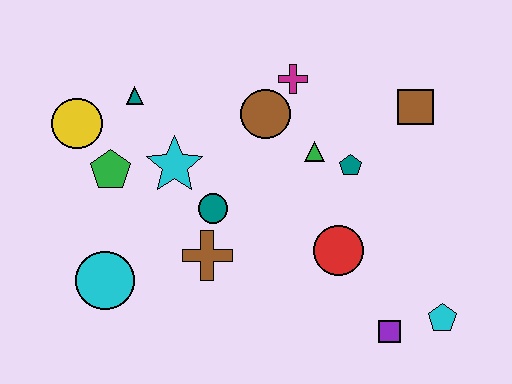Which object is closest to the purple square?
The cyan pentagon is closest to the purple square.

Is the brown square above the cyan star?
Yes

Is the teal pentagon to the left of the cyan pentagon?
Yes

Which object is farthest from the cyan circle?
The brown square is farthest from the cyan circle.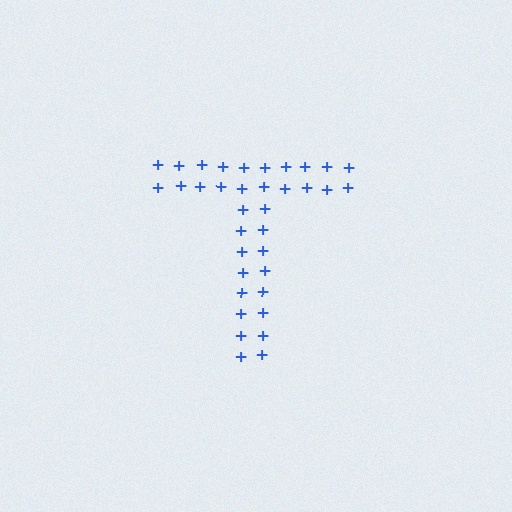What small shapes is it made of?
It is made of small plus signs.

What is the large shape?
The large shape is the letter T.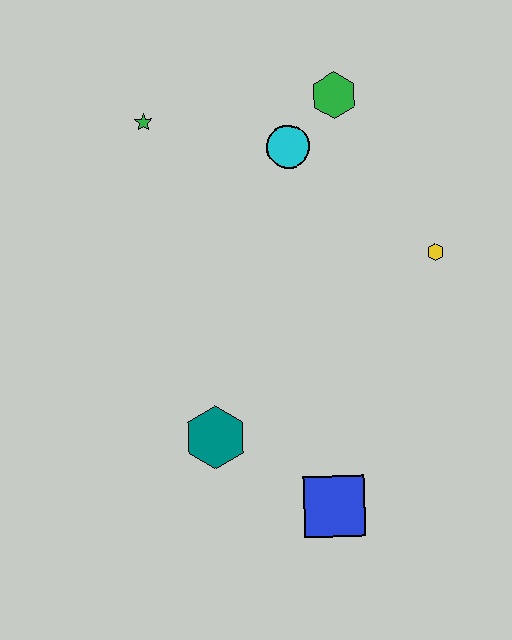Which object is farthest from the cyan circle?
The blue square is farthest from the cyan circle.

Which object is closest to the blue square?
The teal hexagon is closest to the blue square.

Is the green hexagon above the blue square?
Yes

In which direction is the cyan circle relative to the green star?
The cyan circle is to the right of the green star.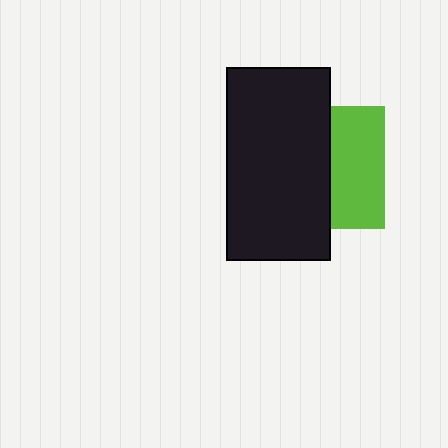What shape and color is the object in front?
The object in front is a black rectangle.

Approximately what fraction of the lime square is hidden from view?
Roughly 56% of the lime square is hidden behind the black rectangle.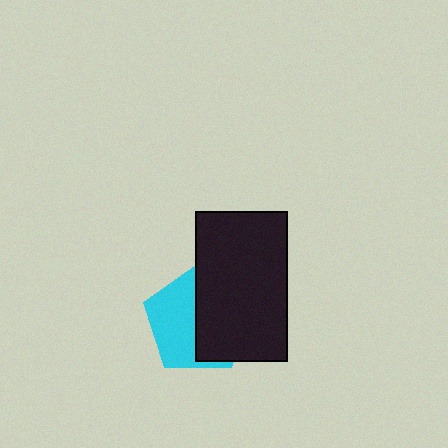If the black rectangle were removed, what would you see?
You would see the complete cyan pentagon.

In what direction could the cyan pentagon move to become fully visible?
The cyan pentagon could move left. That would shift it out from behind the black rectangle entirely.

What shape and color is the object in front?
The object in front is a black rectangle.